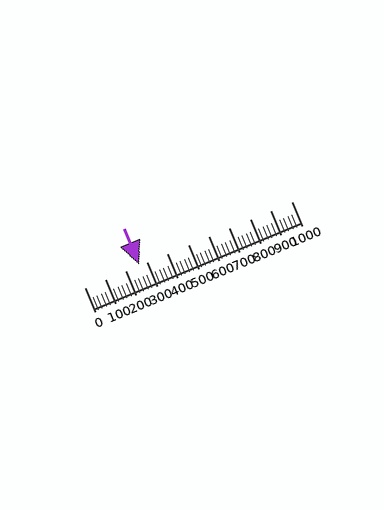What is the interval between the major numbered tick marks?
The major tick marks are spaced 100 units apart.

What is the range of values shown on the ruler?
The ruler shows values from 0 to 1000.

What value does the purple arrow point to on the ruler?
The purple arrow points to approximately 267.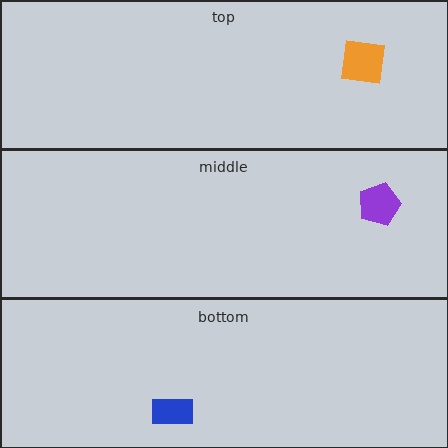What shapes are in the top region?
The orange square.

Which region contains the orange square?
The top region.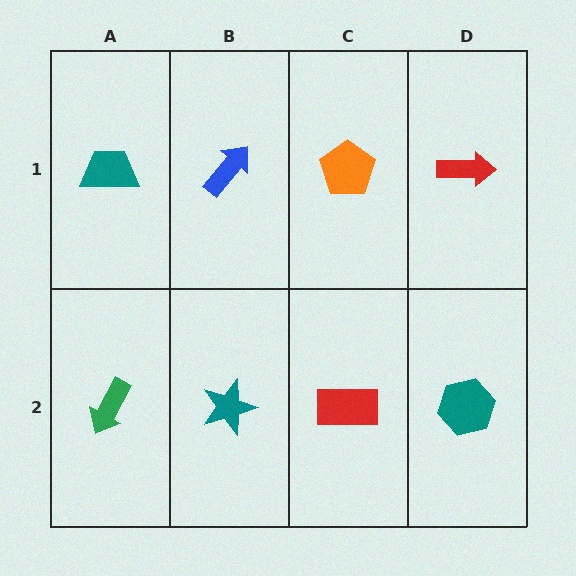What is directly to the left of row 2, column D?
A red rectangle.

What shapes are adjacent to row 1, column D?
A teal hexagon (row 2, column D), an orange pentagon (row 1, column C).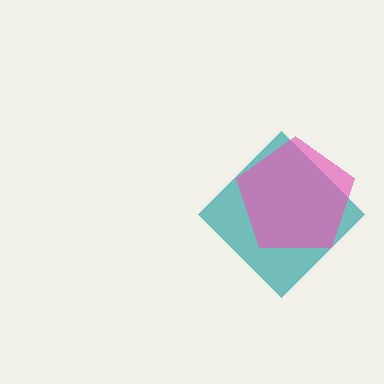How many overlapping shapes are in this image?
There are 2 overlapping shapes in the image.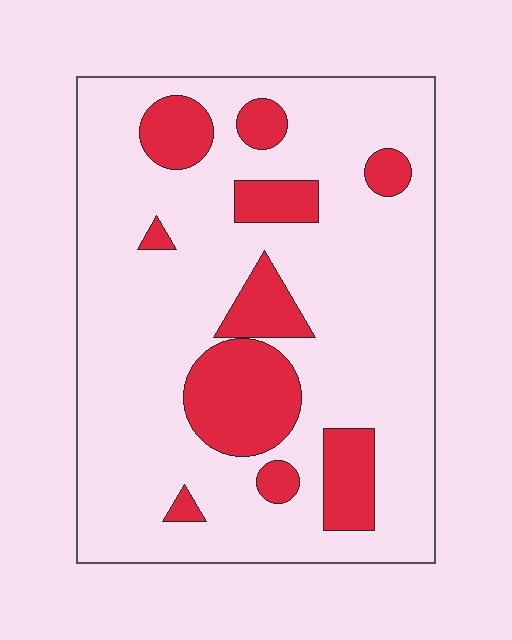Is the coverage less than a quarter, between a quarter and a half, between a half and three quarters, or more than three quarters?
Less than a quarter.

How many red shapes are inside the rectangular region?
10.